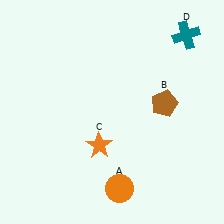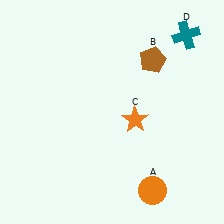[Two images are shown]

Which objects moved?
The objects that moved are: the orange circle (A), the brown pentagon (B), the orange star (C).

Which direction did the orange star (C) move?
The orange star (C) moved right.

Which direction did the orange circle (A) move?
The orange circle (A) moved right.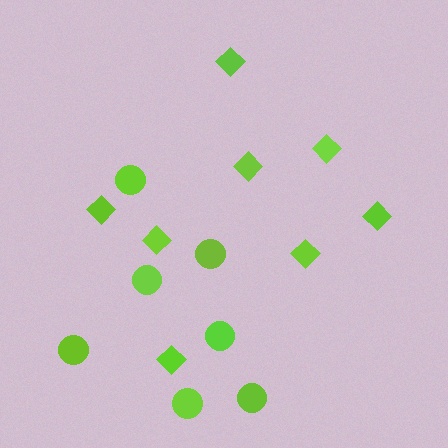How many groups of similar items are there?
There are 2 groups: one group of circles (7) and one group of diamonds (8).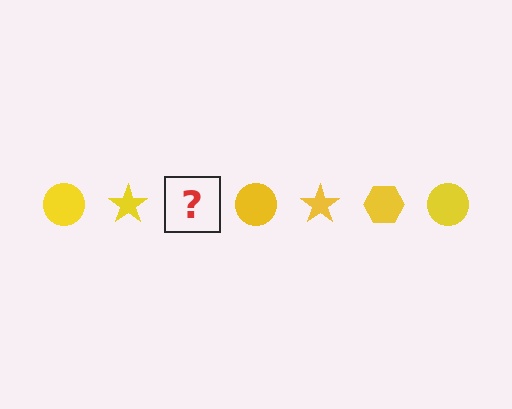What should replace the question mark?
The question mark should be replaced with a yellow hexagon.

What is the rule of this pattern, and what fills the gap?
The rule is that the pattern cycles through circle, star, hexagon shapes in yellow. The gap should be filled with a yellow hexagon.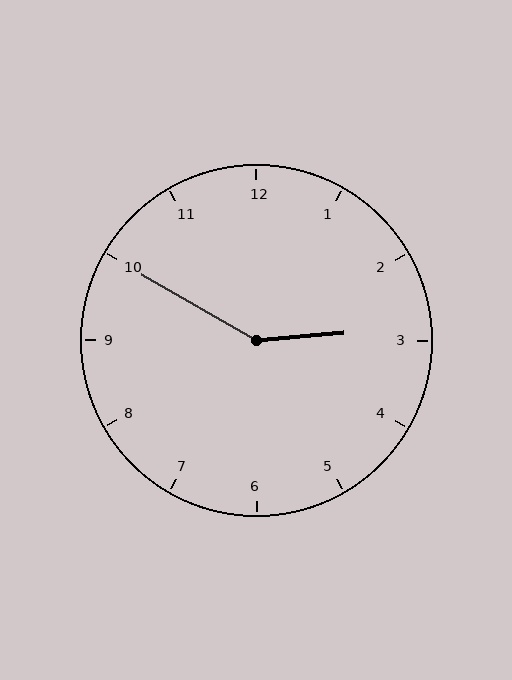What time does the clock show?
2:50.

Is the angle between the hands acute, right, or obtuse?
It is obtuse.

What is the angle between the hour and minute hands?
Approximately 145 degrees.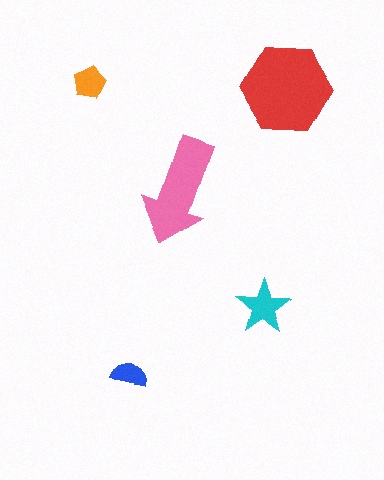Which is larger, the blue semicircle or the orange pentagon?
The orange pentagon.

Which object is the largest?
The red hexagon.